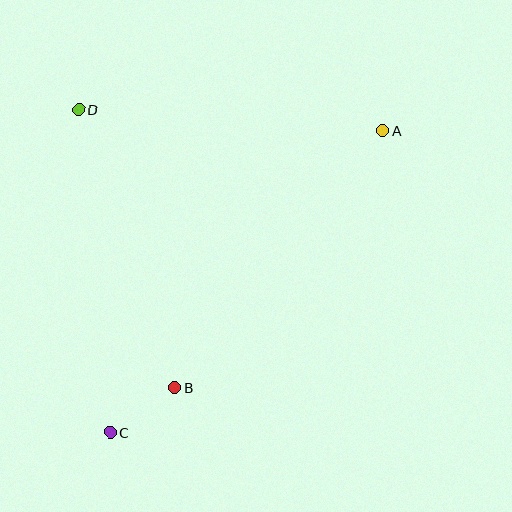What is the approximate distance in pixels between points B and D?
The distance between B and D is approximately 294 pixels.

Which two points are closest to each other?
Points B and C are closest to each other.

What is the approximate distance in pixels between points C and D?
The distance between C and D is approximately 324 pixels.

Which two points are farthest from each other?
Points A and C are farthest from each other.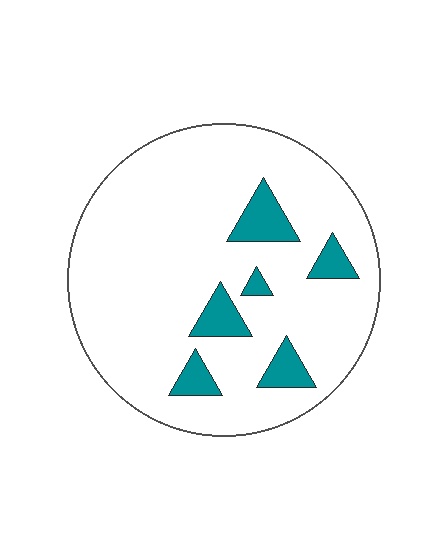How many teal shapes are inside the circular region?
6.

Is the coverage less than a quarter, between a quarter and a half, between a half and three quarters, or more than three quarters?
Less than a quarter.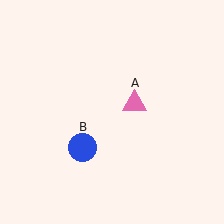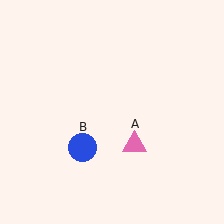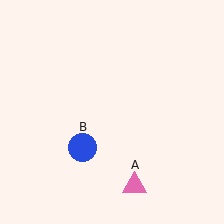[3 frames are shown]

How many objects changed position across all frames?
1 object changed position: pink triangle (object A).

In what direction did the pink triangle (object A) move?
The pink triangle (object A) moved down.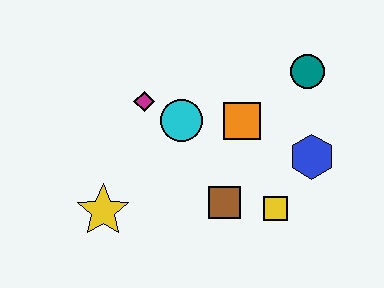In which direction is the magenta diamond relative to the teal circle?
The magenta diamond is to the left of the teal circle.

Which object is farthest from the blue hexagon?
The yellow star is farthest from the blue hexagon.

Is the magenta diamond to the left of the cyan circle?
Yes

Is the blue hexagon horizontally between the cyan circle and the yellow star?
No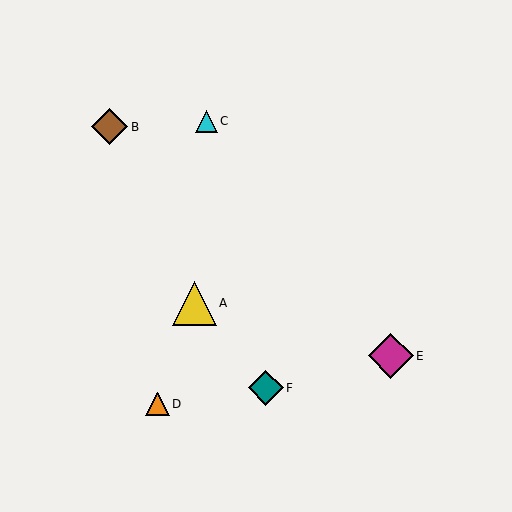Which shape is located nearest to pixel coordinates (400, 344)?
The magenta diamond (labeled E) at (391, 356) is nearest to that location.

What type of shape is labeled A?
Shape A is a yellow triangle.